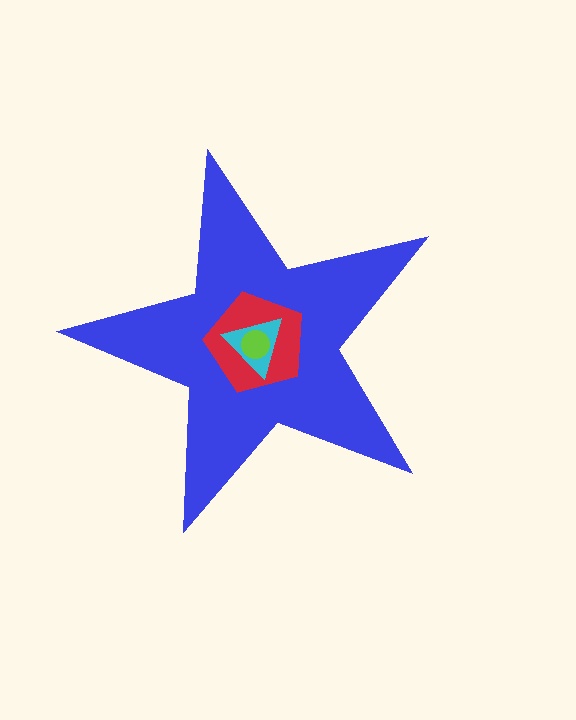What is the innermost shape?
The lime circle.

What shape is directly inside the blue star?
The red pentagon.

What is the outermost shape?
The blue star.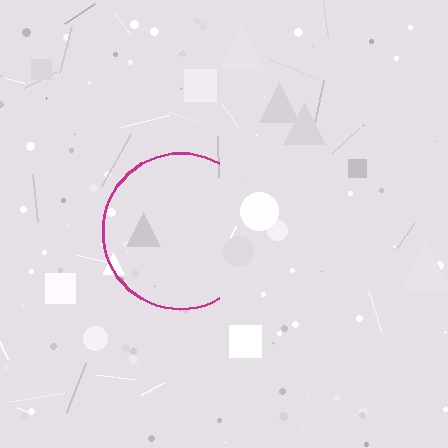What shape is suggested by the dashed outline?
The dashed outline suggests a circle.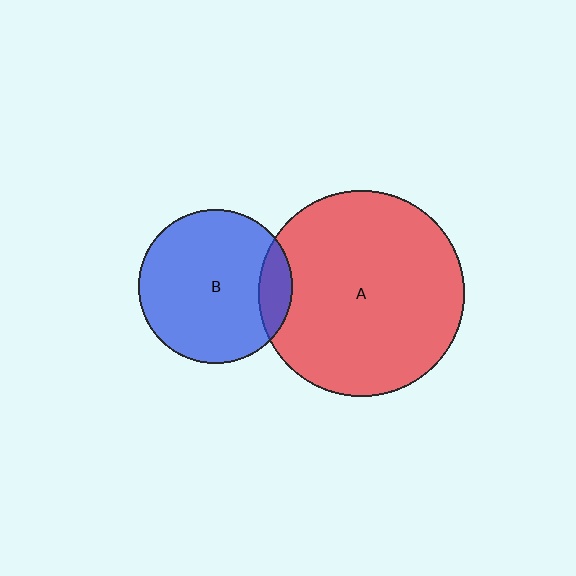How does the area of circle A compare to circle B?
Approximately 1.8 times.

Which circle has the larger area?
Circle A (red).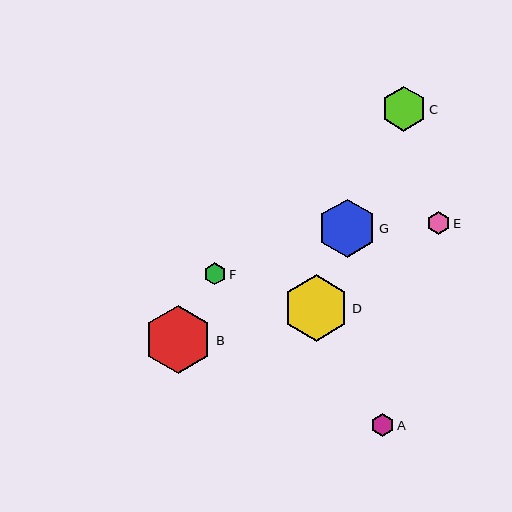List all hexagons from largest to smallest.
From largest to smallest: B, D, G, C, E, A, F.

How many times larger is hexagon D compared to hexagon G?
Hexagon D is approximately 1.1 times the size of hexagon G.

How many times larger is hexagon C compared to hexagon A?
Hexagon C is approximately 1.9 times the size of hexagon A.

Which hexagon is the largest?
Hexagon B is the largest with a size of approximately 68 pixels.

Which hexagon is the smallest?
Hexagon F is the smallest with a size of approximately 22 pixels.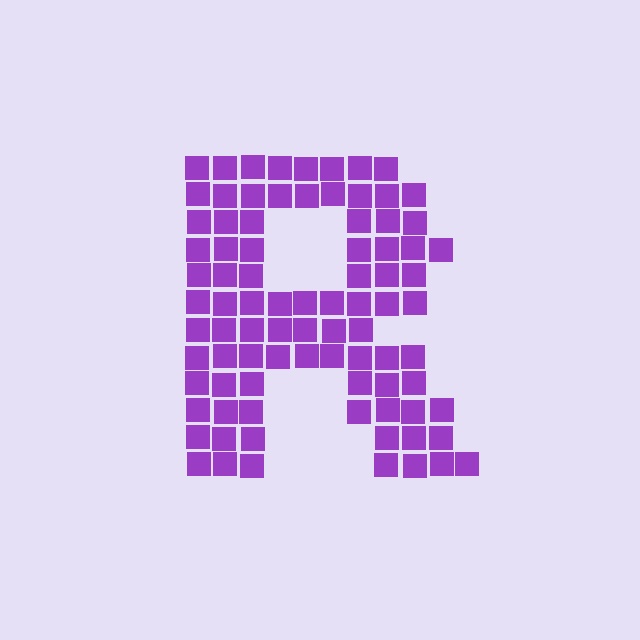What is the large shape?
The large shape is the letter R.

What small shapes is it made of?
It is made of small squares.